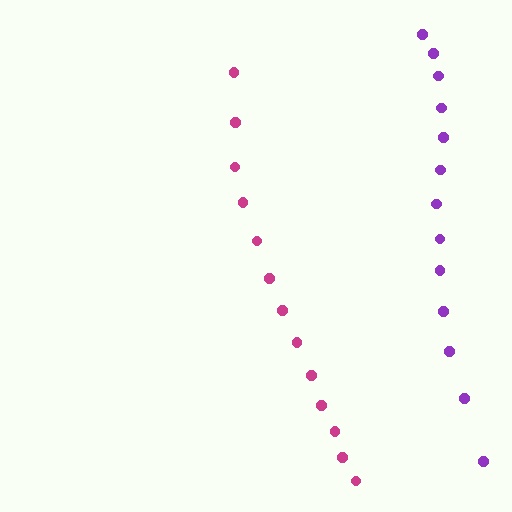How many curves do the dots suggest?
There are 2 distinct paths.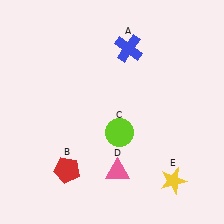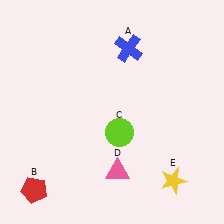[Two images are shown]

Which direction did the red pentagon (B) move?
The red pentagon (B) moved left.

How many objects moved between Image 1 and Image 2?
1 object moved between the two images.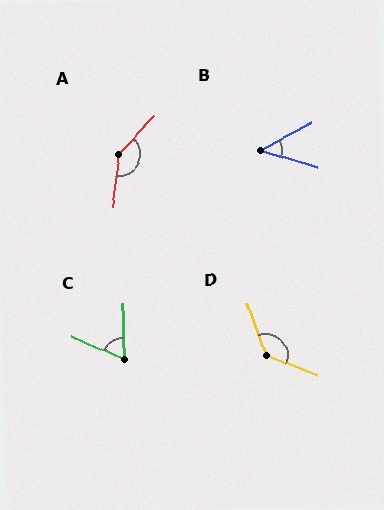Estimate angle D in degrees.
Approximately 131 degrees.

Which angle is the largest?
A, at approximately 144 degrees.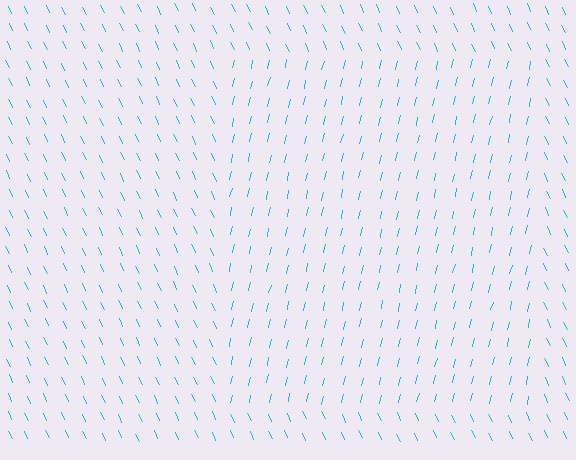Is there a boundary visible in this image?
Yes, there is a texture boundary formed by a change in line orientation.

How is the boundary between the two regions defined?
The boundary is defined purely by a change in line orientation (approximately 39 degrees difference). All lines are the same color and thickness.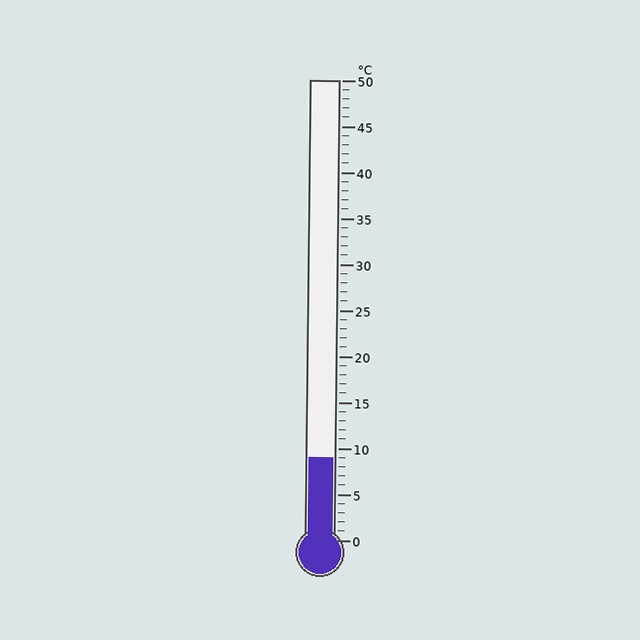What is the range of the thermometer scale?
The thermometer scale ranges from 0°C to 50°C.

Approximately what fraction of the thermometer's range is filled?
The thermometer is filled to approximately 20% of its range.